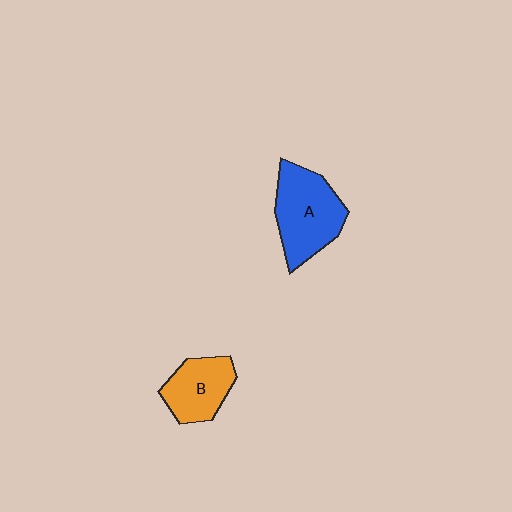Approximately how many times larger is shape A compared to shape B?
Approximately 1.4 times.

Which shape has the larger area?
Shape A (blue).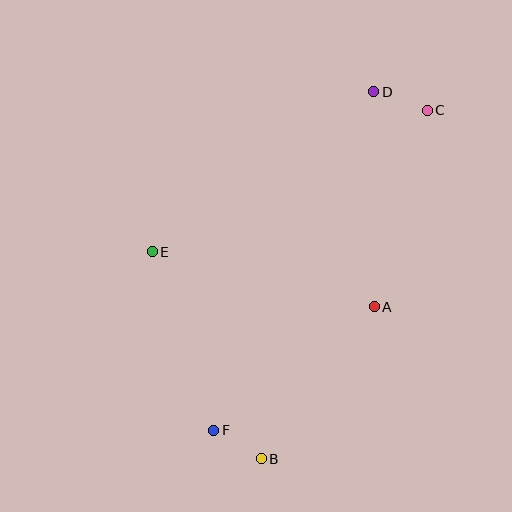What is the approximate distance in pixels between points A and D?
The distance between A and D is approximately 215 pixels.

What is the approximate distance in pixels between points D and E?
The distance between D and E is approximately 274 pixels.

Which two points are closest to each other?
Points B and F are closest to each other.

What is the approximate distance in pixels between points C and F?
The distance between C and F is approximately 385 pixels.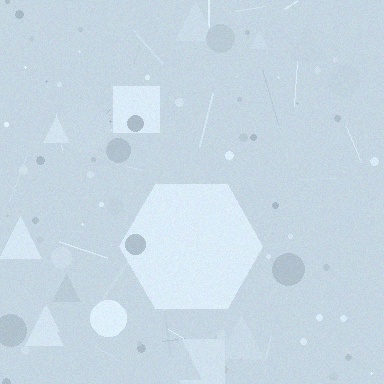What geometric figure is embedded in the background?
A hexagon is embedded in the background.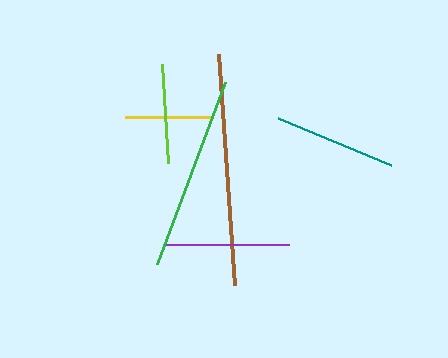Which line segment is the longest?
The brown line is the longest at approximately 232 pixels.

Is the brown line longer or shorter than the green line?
The brown line is longer than the green line.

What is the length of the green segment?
The green segment is approximately 194 pixels long.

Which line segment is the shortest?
The yellow line is the shortest at approximately 86 pixels.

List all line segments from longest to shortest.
From longest to shortest: brown, green, purple, teal, lime, yellow.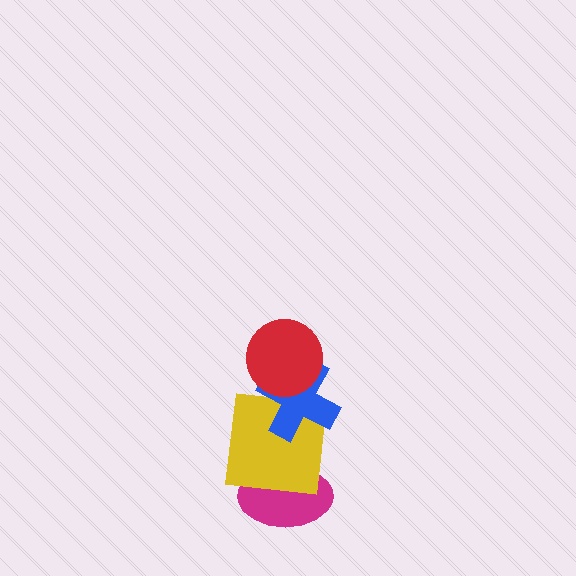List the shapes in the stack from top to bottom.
From top to bottom: the red circle, the blue cross, the yellow square, the magenta ellipse.